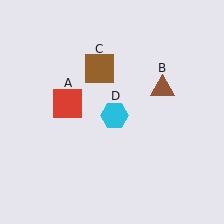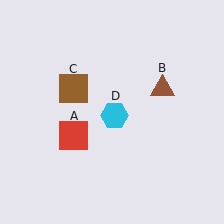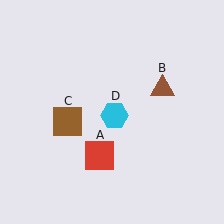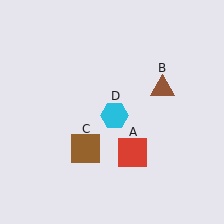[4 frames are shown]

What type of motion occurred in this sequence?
The red square (object A), brown square (object C) rotated counterclockwise around the center of the scene.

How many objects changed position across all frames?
2 objects changed position: red square (object A), brown square (object C).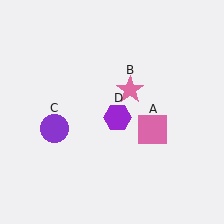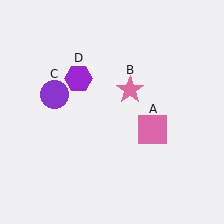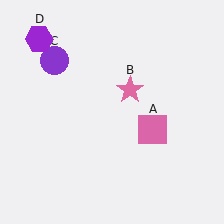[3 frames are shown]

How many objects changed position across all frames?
2 objects changed position: purple circle (object C), purple hexagon (object D).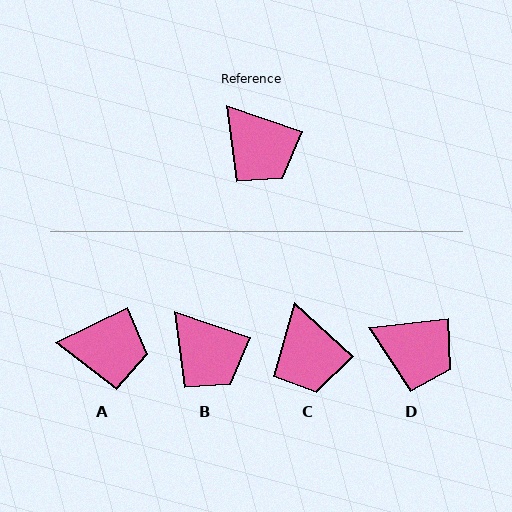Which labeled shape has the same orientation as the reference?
B.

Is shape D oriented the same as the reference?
No, it is off by about 25 degrees.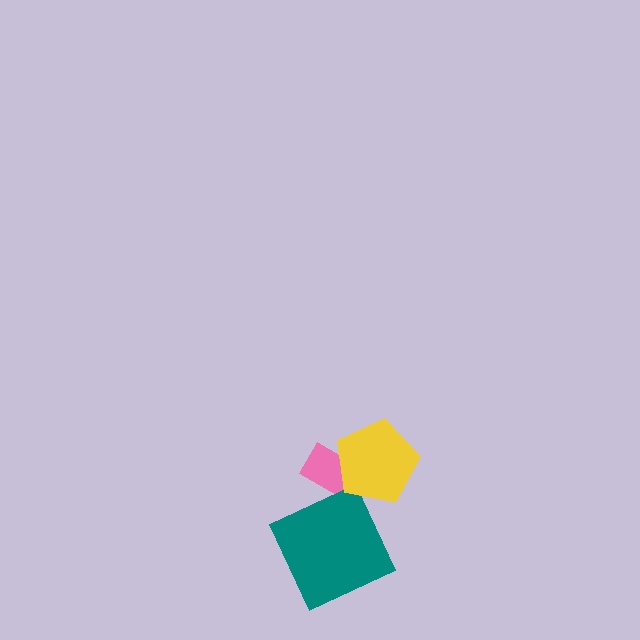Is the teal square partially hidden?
No, no other shape covers it.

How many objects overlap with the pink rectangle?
1 object overlaps with the pink rectangle.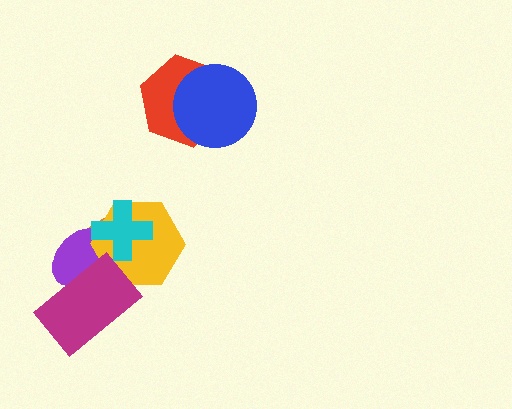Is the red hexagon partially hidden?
Yes, it is partially covered by another shape.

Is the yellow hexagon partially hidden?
Yes, it is partially covered by another shape.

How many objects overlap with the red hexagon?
1 object overlaps with the red hexagon.